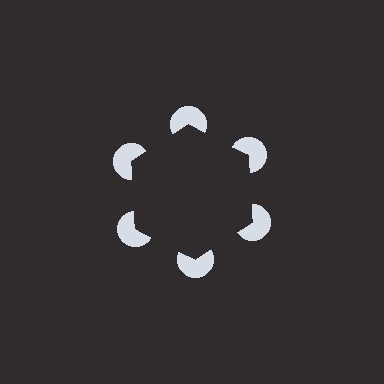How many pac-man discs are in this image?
There are 6 — one at each vertex of the illusory hexagon.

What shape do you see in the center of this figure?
An illusory hexagon — its edges are inferred from the aligned wedge cuts in the pac-man discs, not physically drawn.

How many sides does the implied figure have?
6 sides.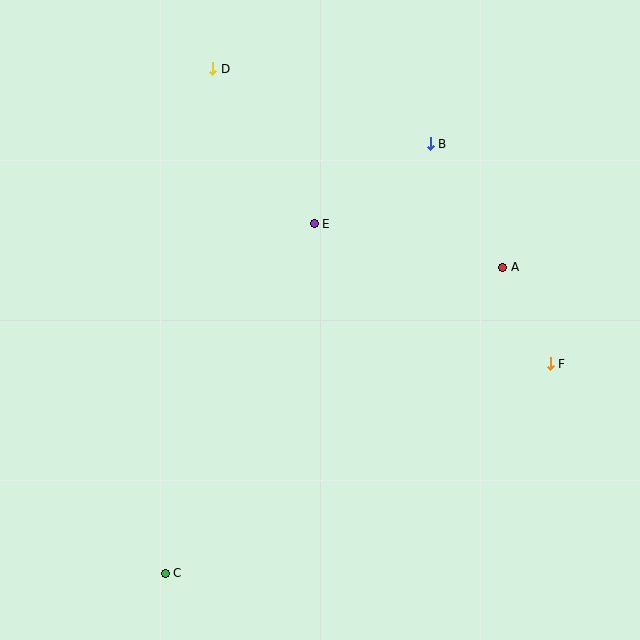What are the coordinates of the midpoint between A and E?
The midpoint between A and E is at (409, 245).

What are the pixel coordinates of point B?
Point B is at (430, 144).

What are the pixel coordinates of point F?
Point F is at (550, 364).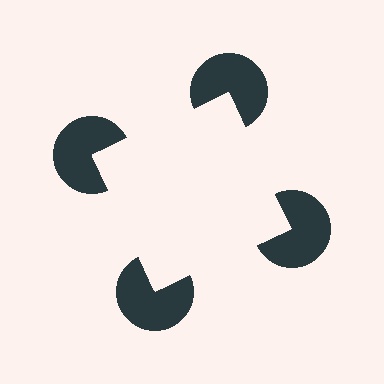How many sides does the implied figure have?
4 sides.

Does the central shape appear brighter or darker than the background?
It typically appears slightly brighter than the background, even though no actual brightness change is drawn.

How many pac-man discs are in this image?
There are 4 — one at each vertex of the illusory square.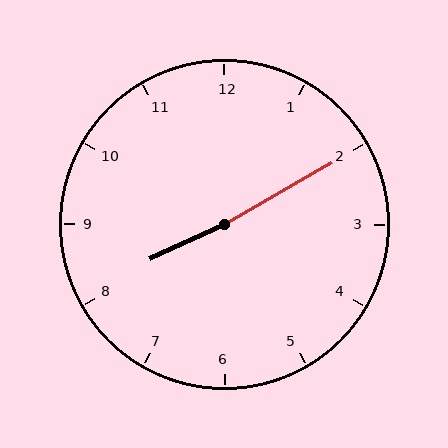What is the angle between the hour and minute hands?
Approximately 175 degrees.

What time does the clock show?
8:10.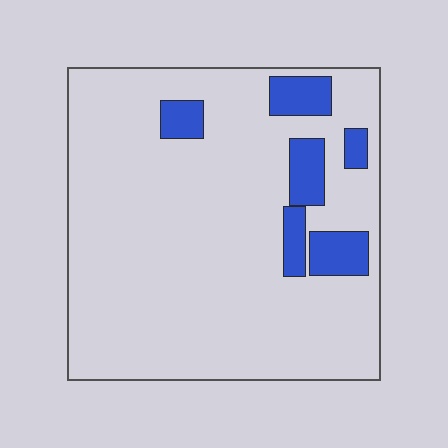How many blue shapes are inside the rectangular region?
6.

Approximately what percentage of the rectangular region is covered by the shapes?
Approximately 10%.